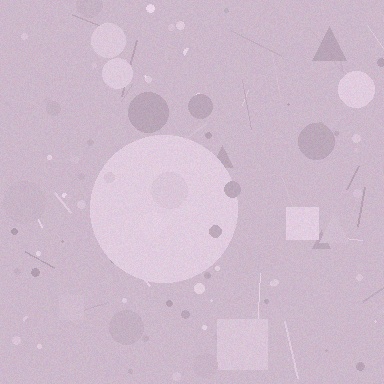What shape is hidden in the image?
A circle is hidden in the image.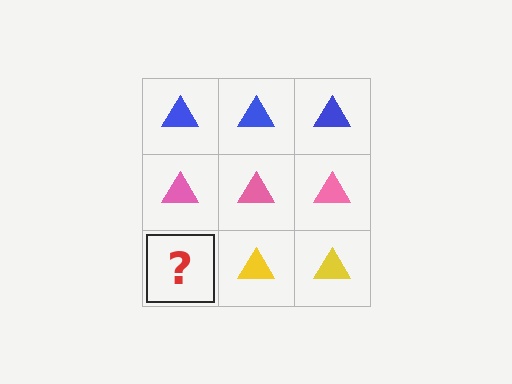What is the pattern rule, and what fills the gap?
The rule is that each row has a consistent color. The gap should be filled with a yellow triangle.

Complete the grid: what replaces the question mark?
The question mark should be replaced with a yellow triangle.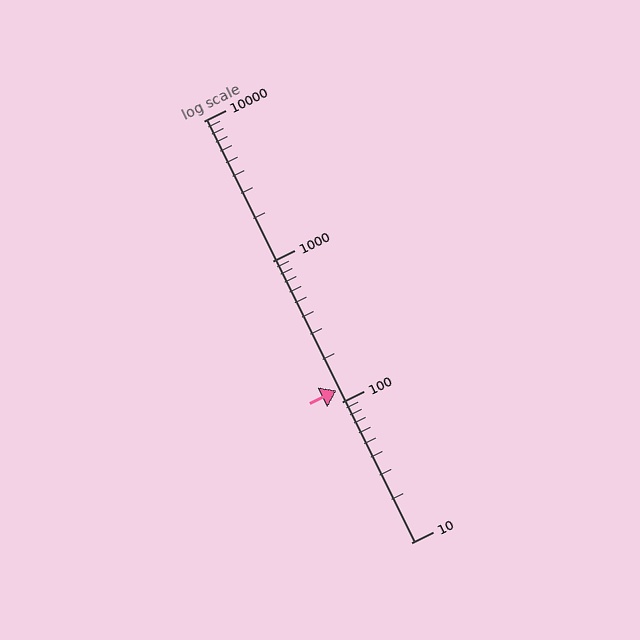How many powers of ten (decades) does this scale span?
The scale spans 3 decades, from 10 to 10000.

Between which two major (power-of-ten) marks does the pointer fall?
The pointer is between 100 and 1000.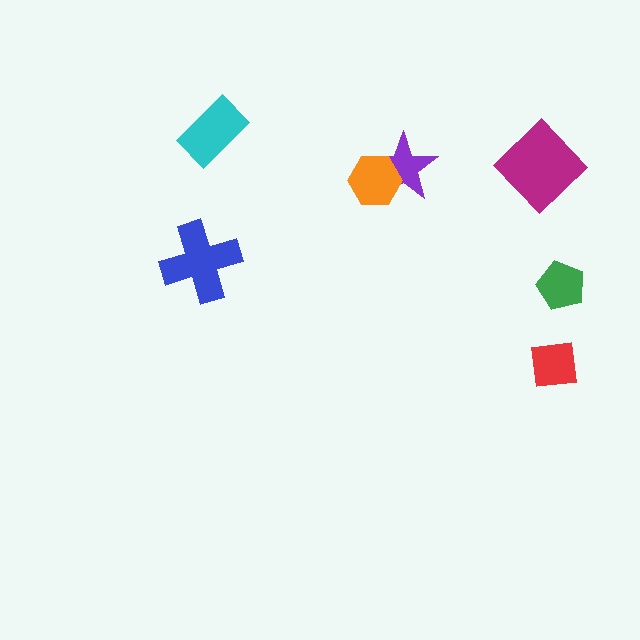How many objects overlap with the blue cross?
0 objects overlap with the blue cross.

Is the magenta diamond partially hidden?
No, no other shape covers it.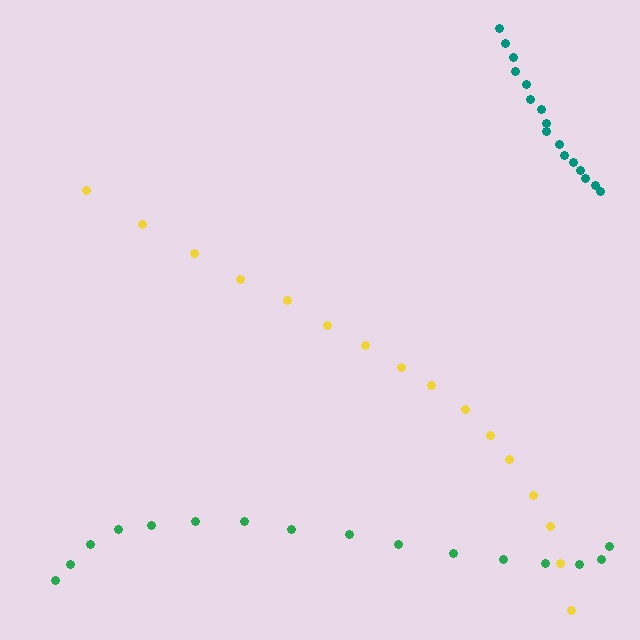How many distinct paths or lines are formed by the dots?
There are 3 distinct paths.